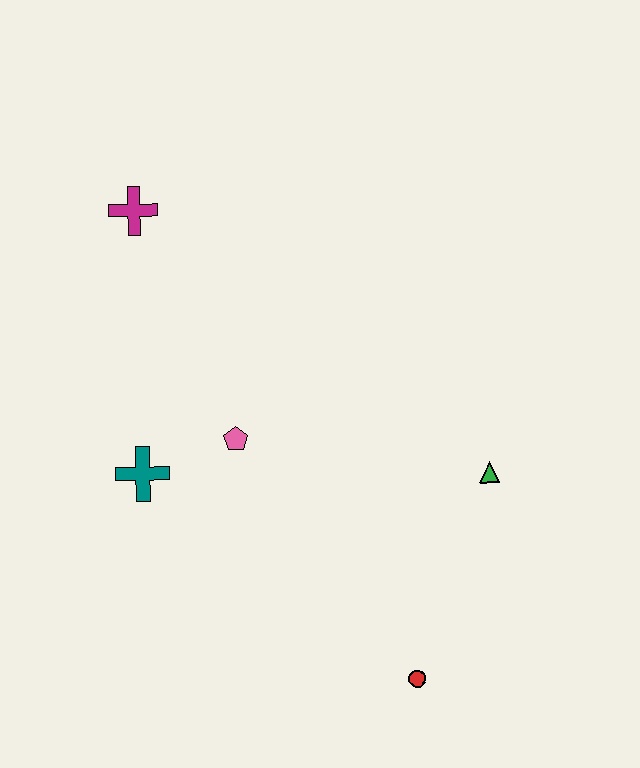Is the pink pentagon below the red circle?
No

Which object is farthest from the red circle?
The magenta cross is farthest from the red circle.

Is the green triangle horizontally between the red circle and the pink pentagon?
No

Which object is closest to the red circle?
The green triangle is closest to the red circle.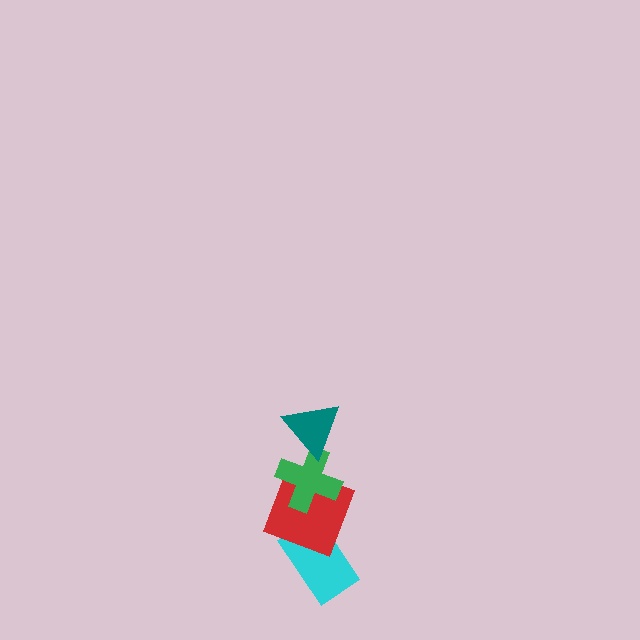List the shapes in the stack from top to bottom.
From top to bottom: the teal triangle, the green cross, the red square, the cyan rectangle.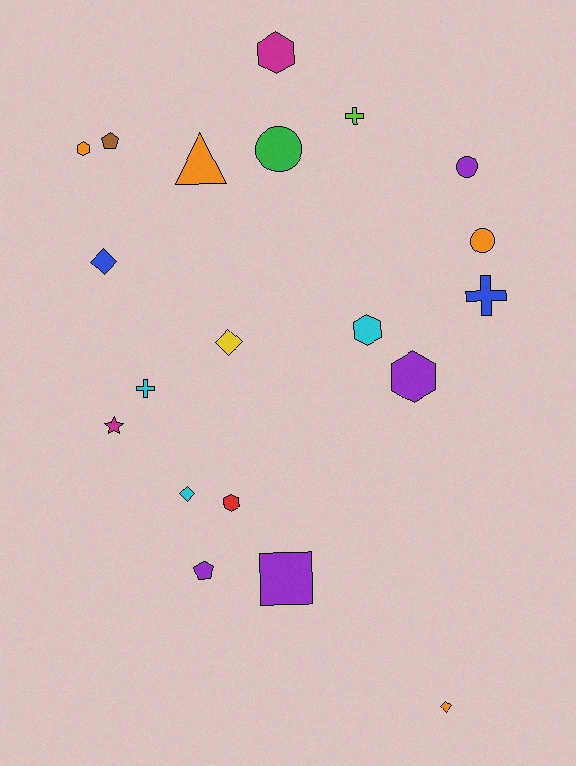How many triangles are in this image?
There is 1 triangle.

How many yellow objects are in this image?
There is 1 yellow object.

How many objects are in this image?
There are 20 objects.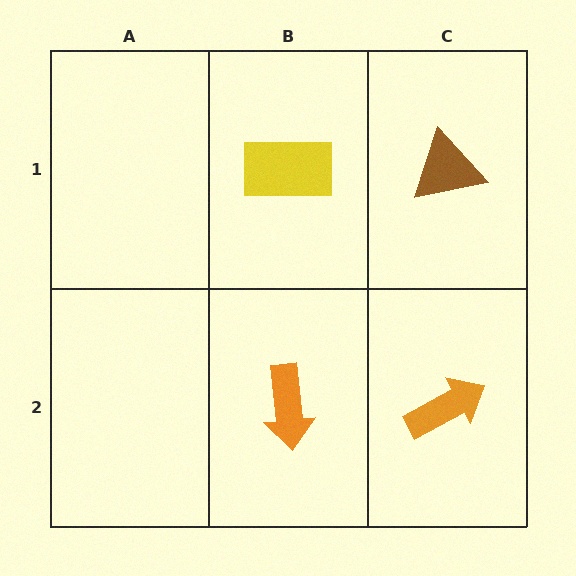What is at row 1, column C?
A brown triangle.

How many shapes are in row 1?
2 shapes.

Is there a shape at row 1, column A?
No, that cell is empty.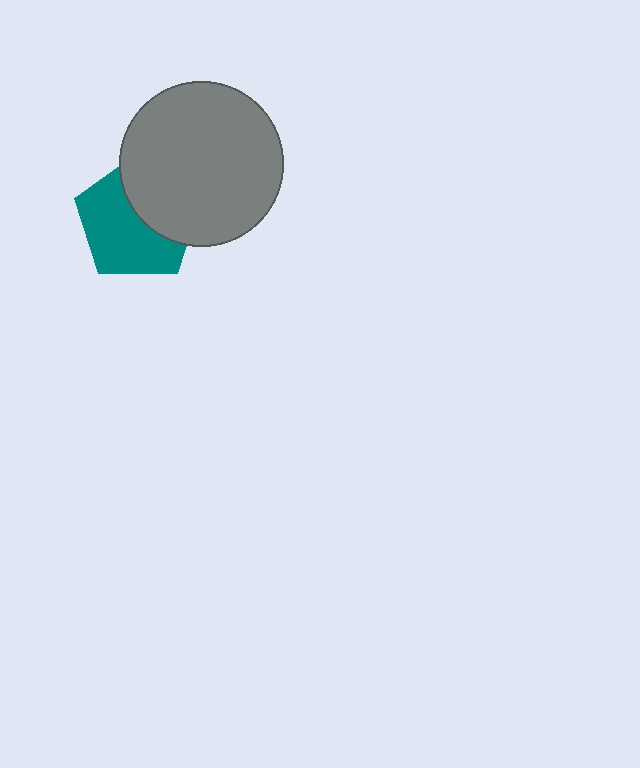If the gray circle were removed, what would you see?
You would see the complete teal pentagon.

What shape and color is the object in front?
The object in front is a gray circle.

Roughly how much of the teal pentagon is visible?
About half of it is visible (roughly 59%).